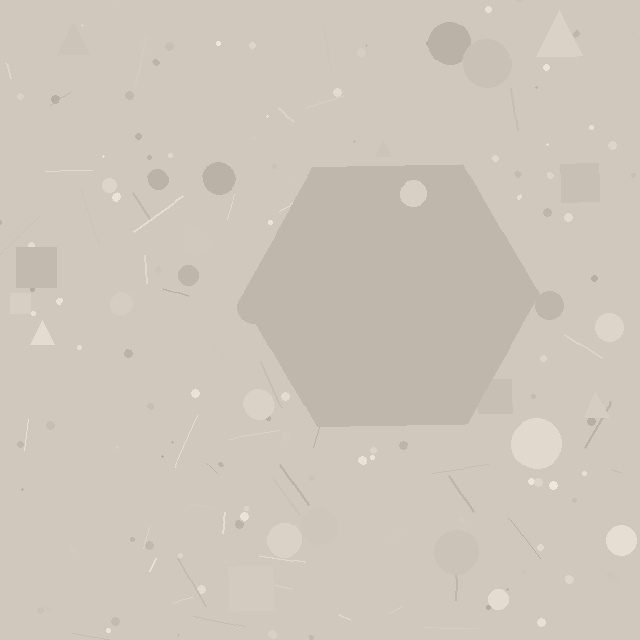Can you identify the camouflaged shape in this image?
The camouflaged shape is a hexagon.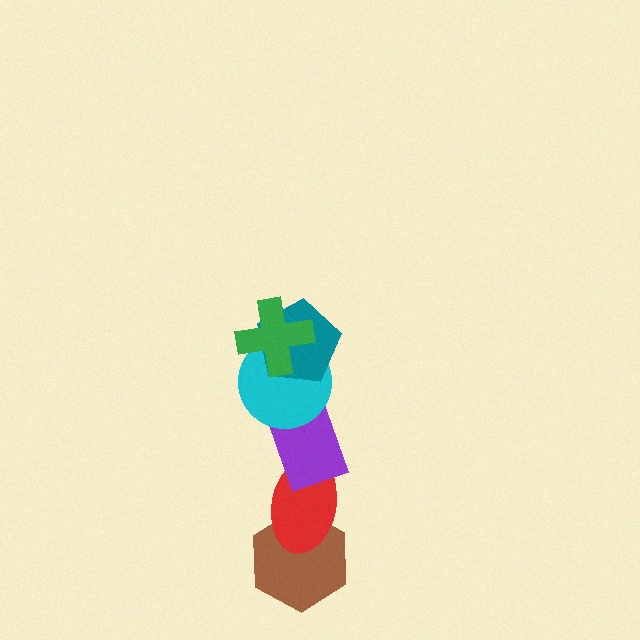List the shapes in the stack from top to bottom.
From top to bottom: the green cross, the teal pentagon, the cyan circle, the purple rectangle, the red ellipse, the brown hexagon.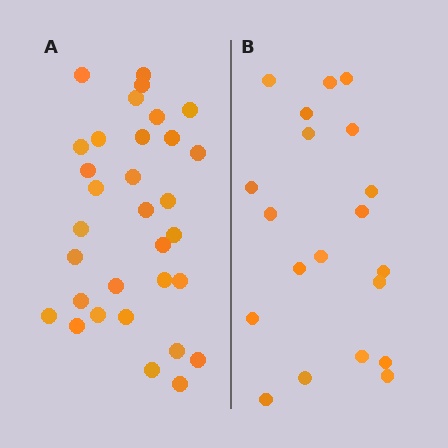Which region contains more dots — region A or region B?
Region A (the left region) has more dots.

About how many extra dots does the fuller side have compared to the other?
Region A has roughly 12 or so more dots than region B.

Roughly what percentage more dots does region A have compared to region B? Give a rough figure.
About 60% more.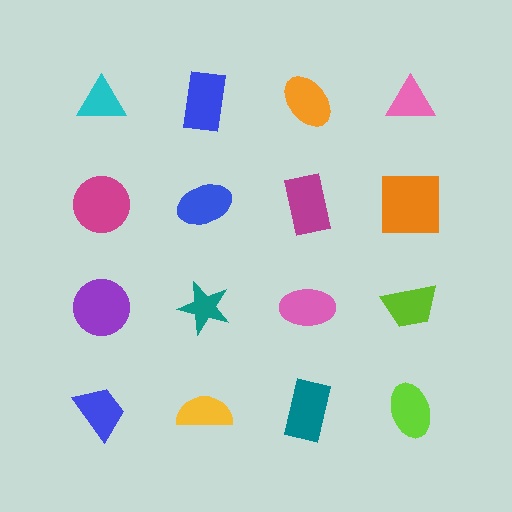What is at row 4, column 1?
A blue trapezoid.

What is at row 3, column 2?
A teal star.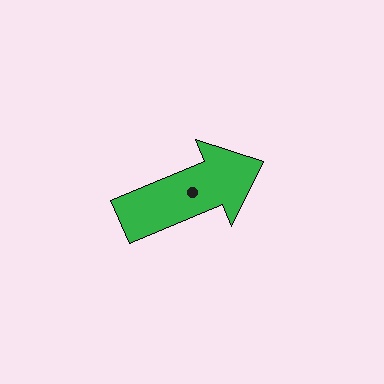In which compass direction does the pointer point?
Northeast.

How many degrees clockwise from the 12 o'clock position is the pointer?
Approximately 67 degrees.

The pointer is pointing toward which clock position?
Roughly 2 o'clock.